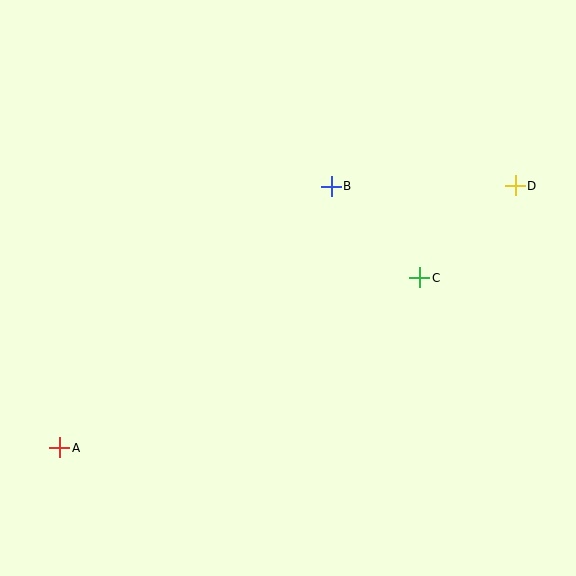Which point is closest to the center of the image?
Point B at (331, 186) is closest to the center.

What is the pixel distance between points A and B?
The distance between A and B is 377 pixels.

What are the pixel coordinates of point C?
Point C is at (420, 278).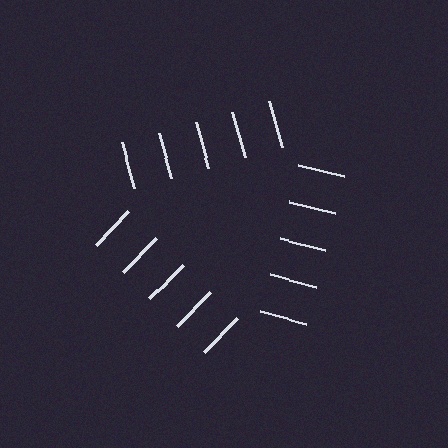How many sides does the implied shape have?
3 sides — the line-ends trace a triangle.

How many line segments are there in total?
15 — 5 along each of the 3 edges.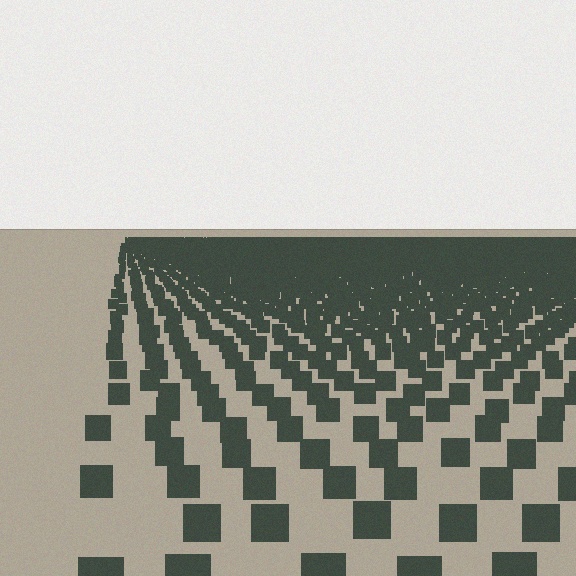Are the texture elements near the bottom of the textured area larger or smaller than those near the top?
Larger. Near the bottom, elements are closer to the viewer and appear at a bigger on-screen size.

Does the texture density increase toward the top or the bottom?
Density increases toward the top.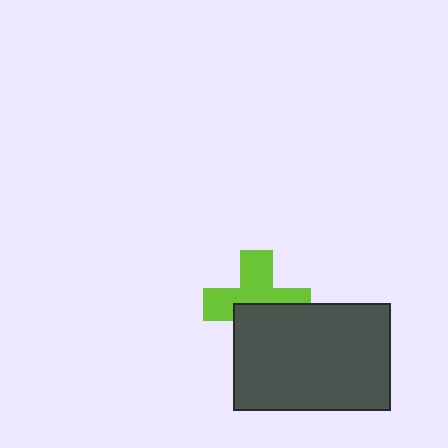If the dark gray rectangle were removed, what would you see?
You would see the complete lime cross.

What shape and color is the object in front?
The object in front is a dark gray rectangle.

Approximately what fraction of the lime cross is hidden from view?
Roughly 42% of the lime cross is hidden behind the dark gray rectangle.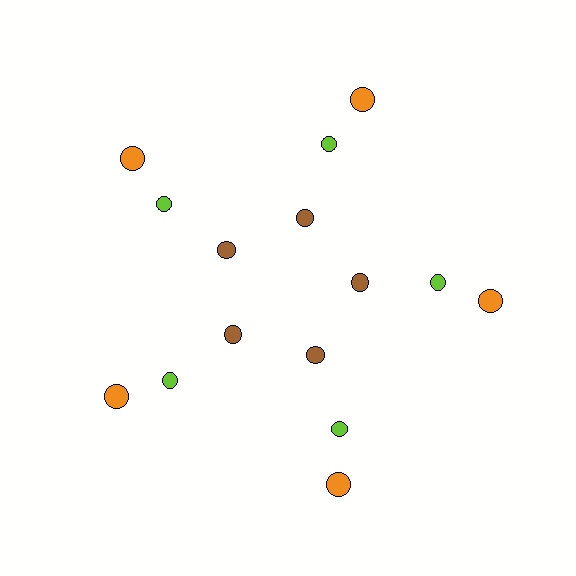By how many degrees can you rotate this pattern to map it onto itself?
The pattern maps onto itself every 72 degrees of rotation.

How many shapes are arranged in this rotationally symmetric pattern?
There are 15 shapes, arranged in 5 groups of 3.